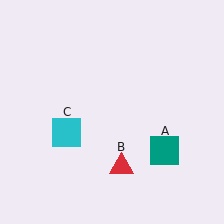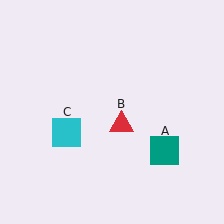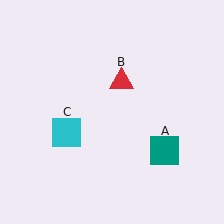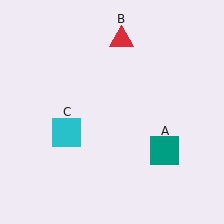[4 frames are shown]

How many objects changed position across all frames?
1 object changed position: red triangle (object B).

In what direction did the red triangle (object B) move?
The red triangle (object B) moved up.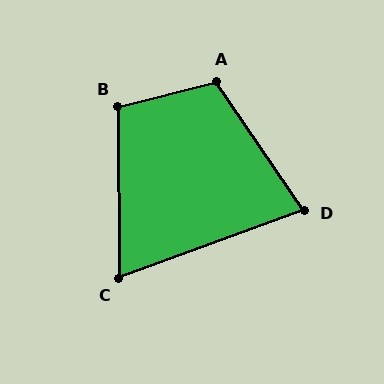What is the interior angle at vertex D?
Approximately 76 degrees (acute).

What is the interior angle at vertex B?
Approximately 104 degrees (obtuse).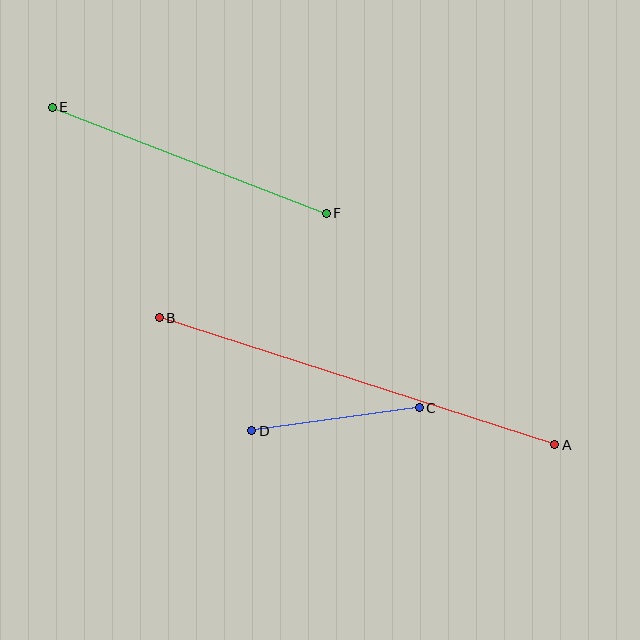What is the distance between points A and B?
The distance is approximately 415 pixels.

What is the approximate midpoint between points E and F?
The midpoint is at approximately (189, 160) pixels.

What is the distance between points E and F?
The distance is approximately 293 pixels.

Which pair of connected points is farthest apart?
Points A and B are farthest apart.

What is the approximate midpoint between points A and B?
The midpoint is at approximately (357, 381) pixels.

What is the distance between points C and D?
The distance is approximately 169 pixels.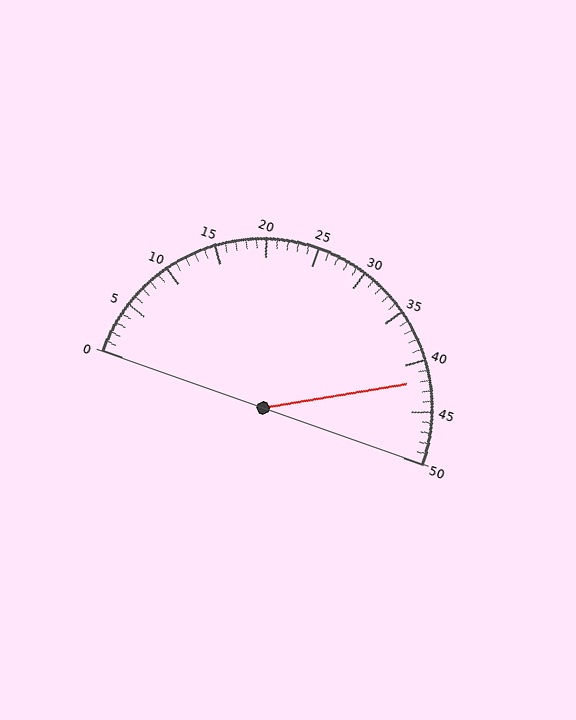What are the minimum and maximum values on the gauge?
The gauge ranges from 0 to 50.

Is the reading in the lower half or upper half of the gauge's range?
The reading is in the upper half of the range (0 to 50).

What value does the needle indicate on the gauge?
The needle indicates approximately 42.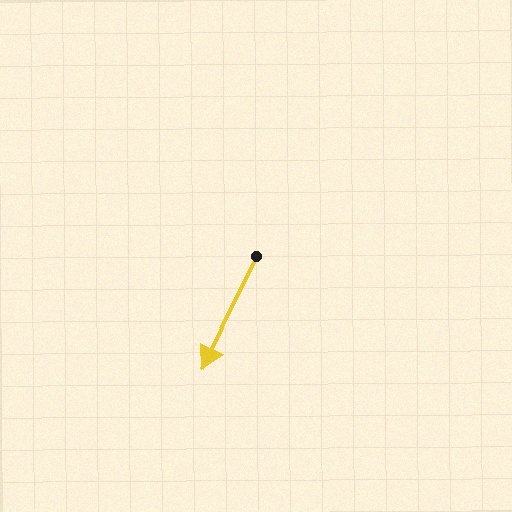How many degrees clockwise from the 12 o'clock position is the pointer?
Approximately 206 degrees.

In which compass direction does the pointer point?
Southwest.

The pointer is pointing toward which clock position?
Roughly 7 o'clock.